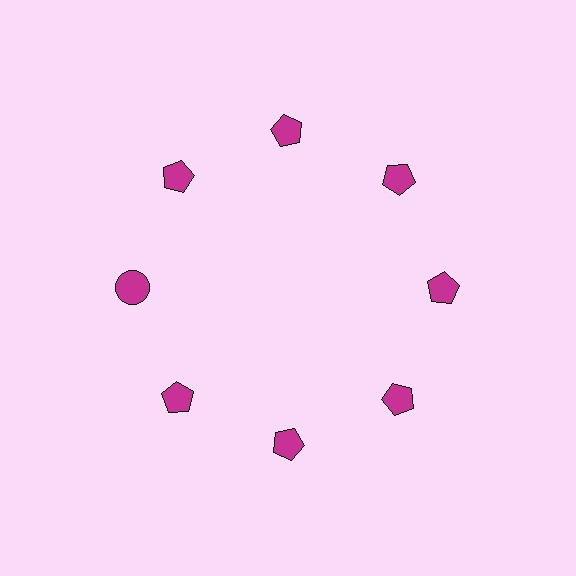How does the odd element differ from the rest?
It has a different shape: circle instead of pentagon.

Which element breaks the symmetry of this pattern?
The magenta circle at roughly the 9 o'clock position breaks the symmetry. All other shapes are magenta pentagons.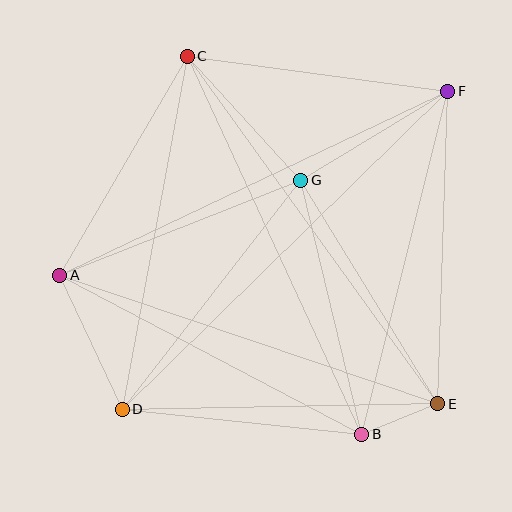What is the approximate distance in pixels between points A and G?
The distance between A and G is approximately 259 pixels.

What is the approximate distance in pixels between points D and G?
The distance between D and G is approximately 290 pixels.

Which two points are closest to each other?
Points B and E are closest to each other.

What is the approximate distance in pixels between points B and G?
The distance between B and G is approximately 261 pixels.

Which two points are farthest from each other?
Points D and F are farthest from each other.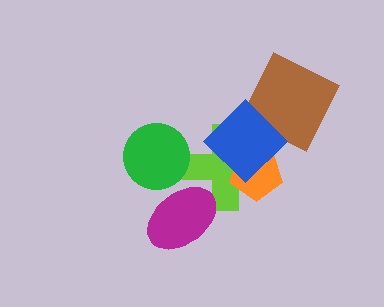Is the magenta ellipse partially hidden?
No, no other shape covers it.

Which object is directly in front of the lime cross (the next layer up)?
The orange pentagon is directly in front of the lime cross.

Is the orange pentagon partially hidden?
Yes, it is partially covered by another shape.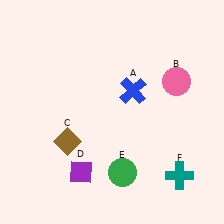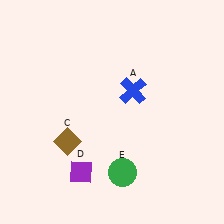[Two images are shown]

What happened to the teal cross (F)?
The teal cross (F) was removed in Image 2. It was in the bottom-right area of Image 1.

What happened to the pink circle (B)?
The pink circle (B) was removed in Image 2. It was in the top-right area of Image 1.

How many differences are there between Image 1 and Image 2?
There are 2 differences between the two images.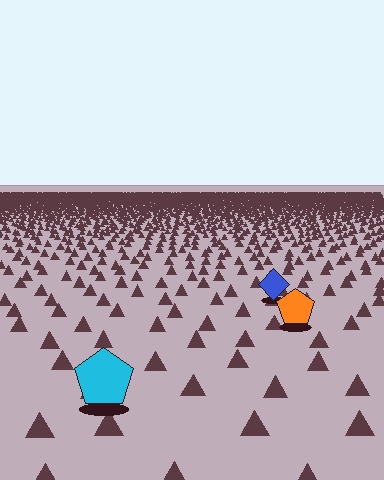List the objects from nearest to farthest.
From nearest to farthest: the cyan pentagon, the orange pentagon, the blue diamond.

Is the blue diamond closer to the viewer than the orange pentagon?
No. The orange pentagon is closer — you can tell from the texture gradient: the ground texture is coarser near it.